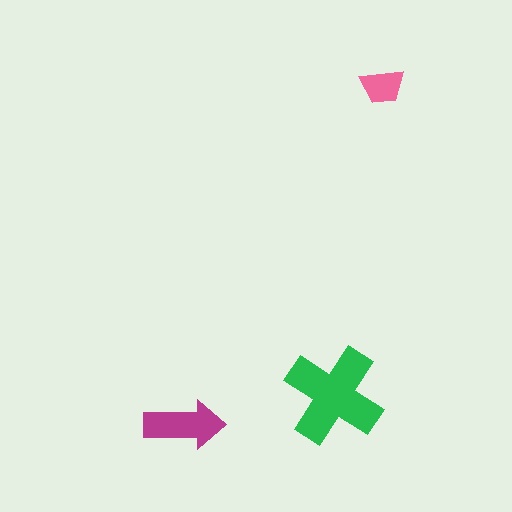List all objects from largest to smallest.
The green cross, the magenta arrow, the pink trapezoid.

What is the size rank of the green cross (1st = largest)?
1st.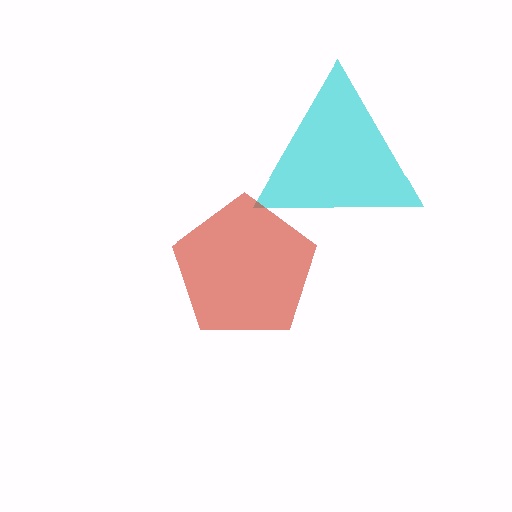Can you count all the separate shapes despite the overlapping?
Yes, there are 2 separate shapes.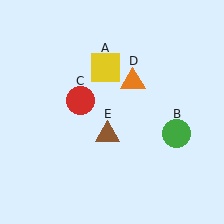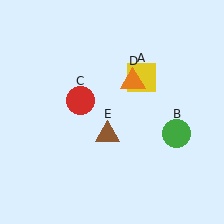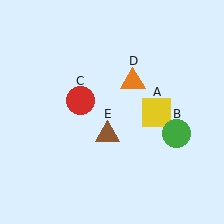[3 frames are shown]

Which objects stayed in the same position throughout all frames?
Green circle (object B) and red circle (object C) and orange triangle (object D) and brown triangle (object E) remained stationary.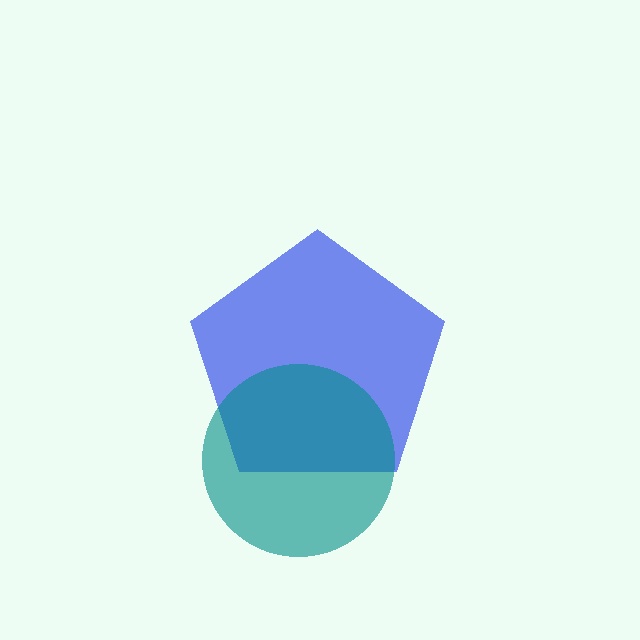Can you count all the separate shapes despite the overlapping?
Yes, there are 2 separate shapes.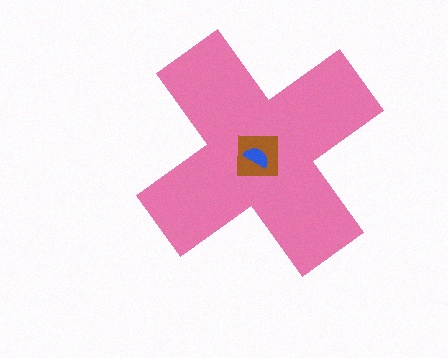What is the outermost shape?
The pink cross.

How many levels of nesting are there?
3.